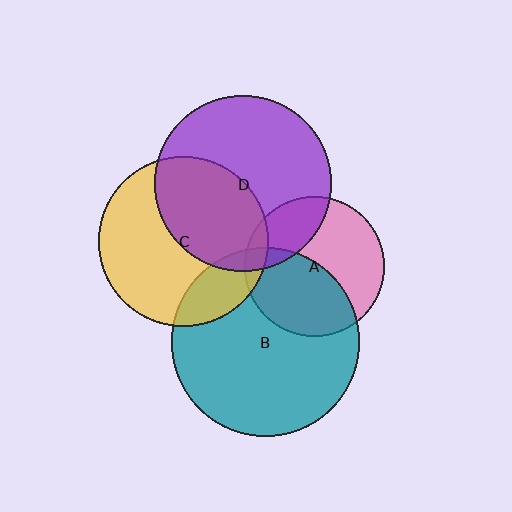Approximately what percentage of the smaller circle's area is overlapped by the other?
Approximately 25%.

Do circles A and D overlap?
Yes.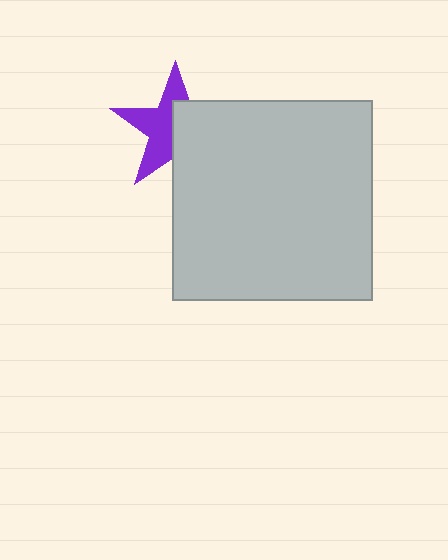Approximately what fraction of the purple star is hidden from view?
Roughly 49% of the purple star is hidden behind the light gray square.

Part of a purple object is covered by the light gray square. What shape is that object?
It is a star.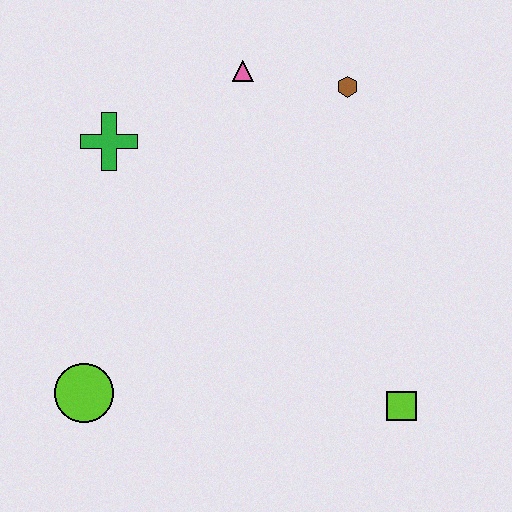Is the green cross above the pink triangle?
No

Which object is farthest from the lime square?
The green cross is farthest from the lime square.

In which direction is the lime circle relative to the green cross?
The lime circle is below the green cross.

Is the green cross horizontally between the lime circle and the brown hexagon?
Yes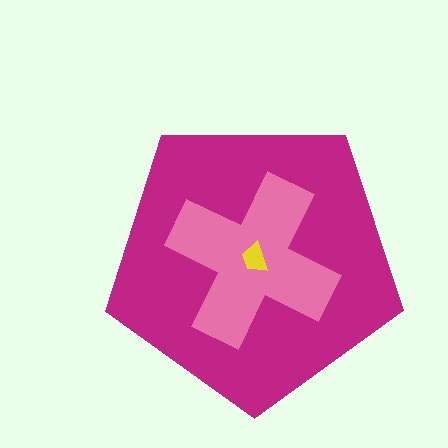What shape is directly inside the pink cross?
The yellow trapezoid.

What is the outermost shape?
The magenta pentagon.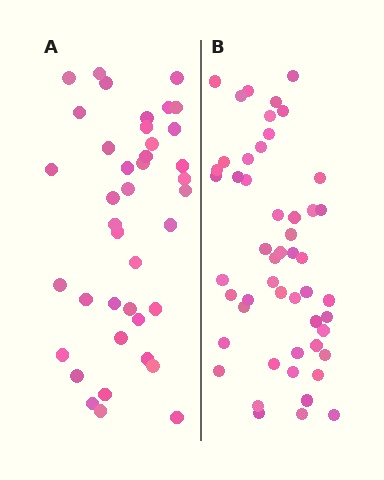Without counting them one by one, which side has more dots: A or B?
Region B (the right region) has more dots.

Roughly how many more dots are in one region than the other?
Region B has roughly 12 or so more dots than region A.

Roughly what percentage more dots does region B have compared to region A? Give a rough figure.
About 30% more.